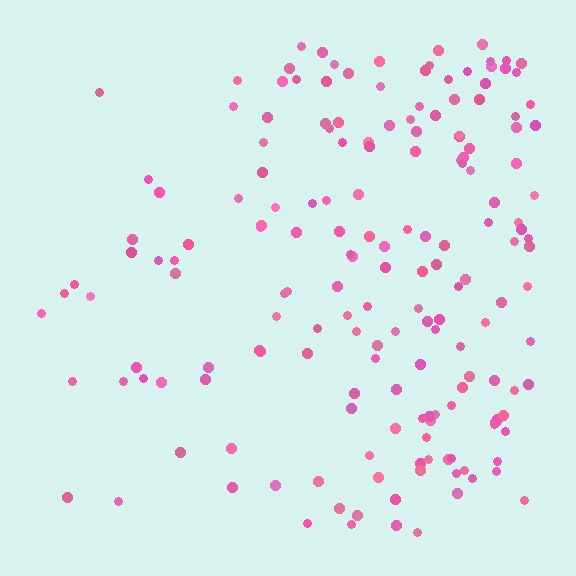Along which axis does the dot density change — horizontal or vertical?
Horizontal.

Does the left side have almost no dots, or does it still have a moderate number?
Still a moderate number, just noticeably fewer than the right.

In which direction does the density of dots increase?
From left to right, with the right side densest.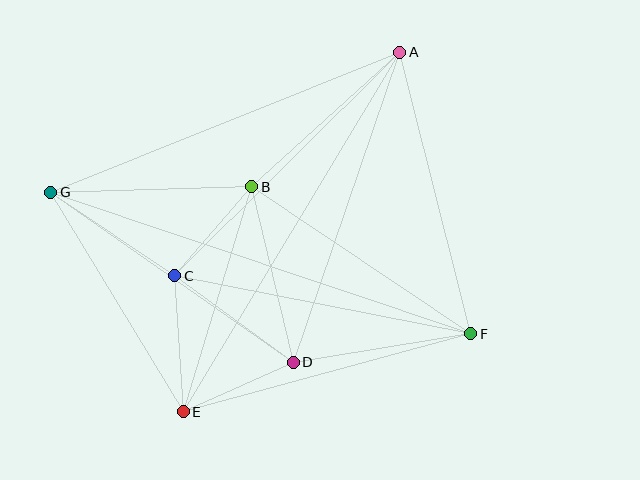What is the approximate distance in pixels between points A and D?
The distance between A and D is approximately 328 pixels.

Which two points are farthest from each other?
Points F and G are farthest from each other.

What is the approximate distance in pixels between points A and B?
The distance between A and B is approximately 200 pixels.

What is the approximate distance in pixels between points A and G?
The distance between A and G is approximately 376 pixels.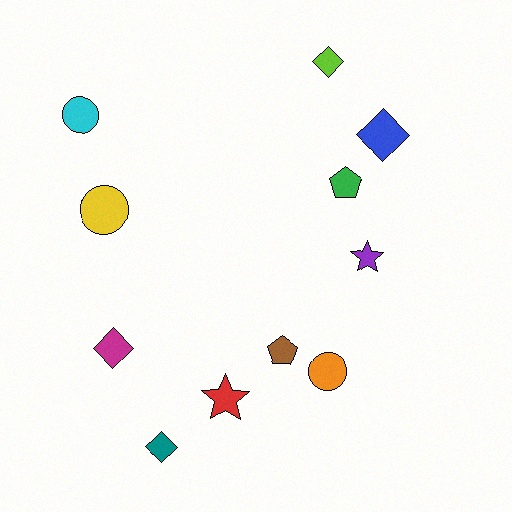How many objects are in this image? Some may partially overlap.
There are 11 objects.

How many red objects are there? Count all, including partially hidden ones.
There is 1 red object.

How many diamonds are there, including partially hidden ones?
There are 4 diamonds.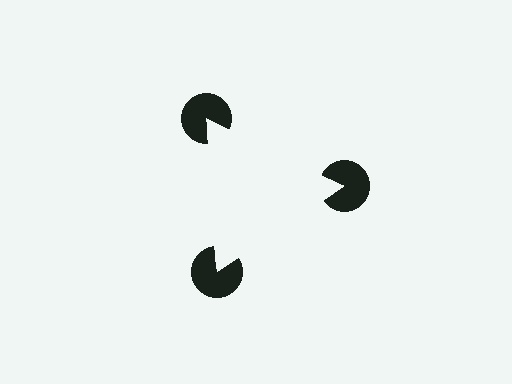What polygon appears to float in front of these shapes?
An illusory triangle — its edges are inferred from the aligned wedge cuts in the pac-man discs, not physically drawn.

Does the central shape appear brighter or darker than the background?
It typically appears slightly brighter than the background, even though no actual brightness change is drawn.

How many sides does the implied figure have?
3 sides.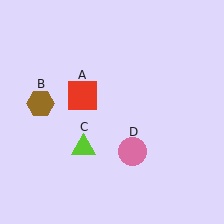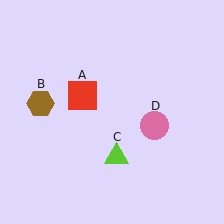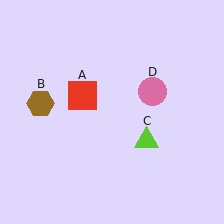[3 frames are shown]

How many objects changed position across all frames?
2 objects changed position: lime triangle (object C), pink circle (object D).